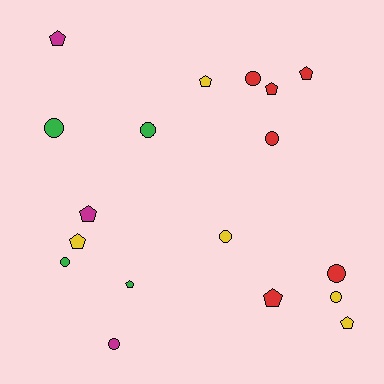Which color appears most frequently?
Red, with 6 objects.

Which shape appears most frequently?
Circle, with 9 objects.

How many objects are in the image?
There are 18 objects.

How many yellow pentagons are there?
There are 3 yellow pentagons.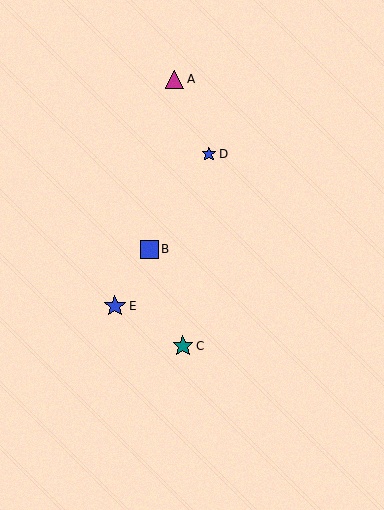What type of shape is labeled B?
Shape B is a blue square.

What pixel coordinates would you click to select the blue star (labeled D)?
Click at (209, 154) to select the blue star D.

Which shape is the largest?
The blue star (labeled E) is the largest.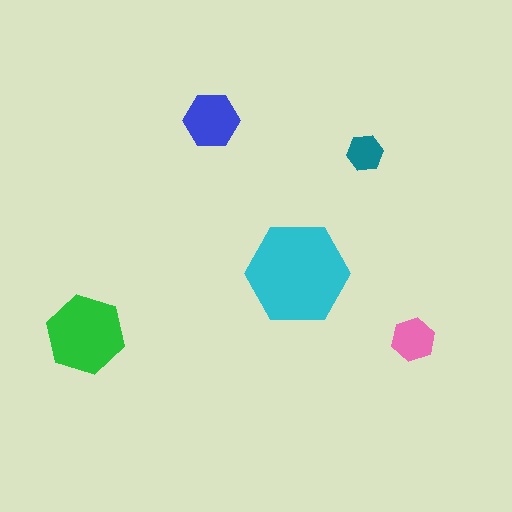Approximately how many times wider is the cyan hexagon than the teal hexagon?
About 3 times wider.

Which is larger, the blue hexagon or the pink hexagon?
The blue one.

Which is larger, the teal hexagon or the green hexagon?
The green one.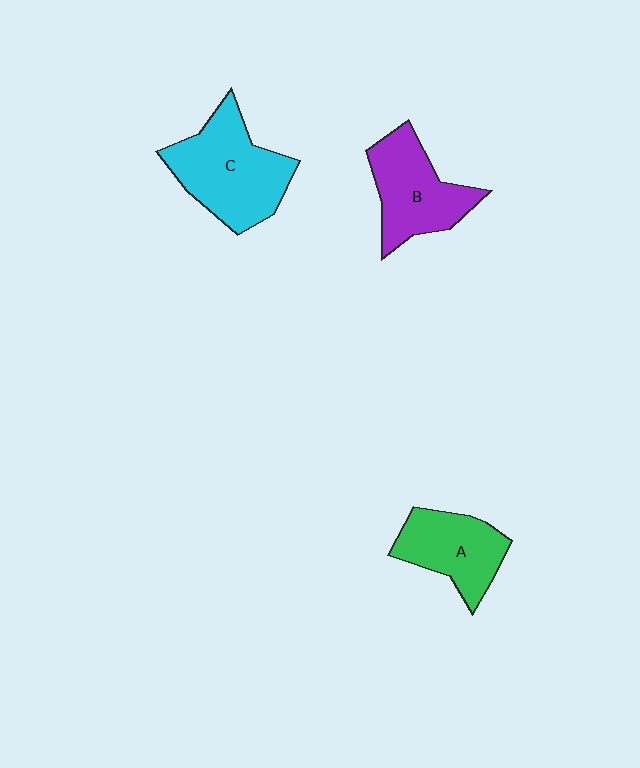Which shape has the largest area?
Shape C (cyan).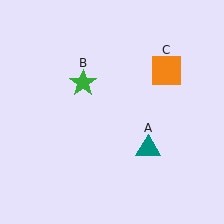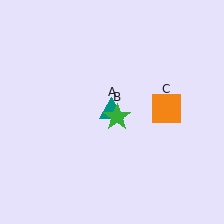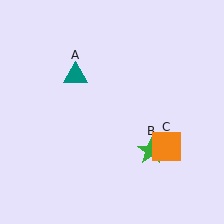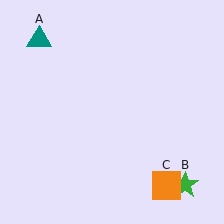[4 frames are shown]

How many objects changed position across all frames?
3 objects changed position: teal triangle (object A), green star (object B), orange square (object C).